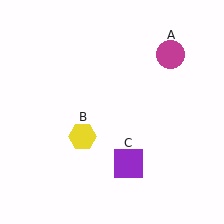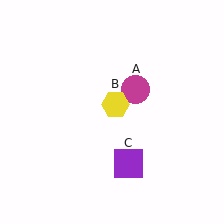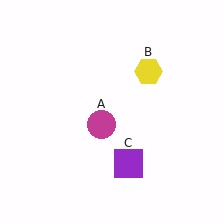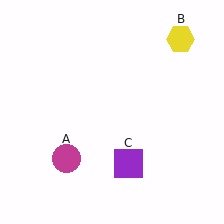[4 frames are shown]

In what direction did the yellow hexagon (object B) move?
The yellow hexagon (object B) moved up and to the right.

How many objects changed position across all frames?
2 objects changed position: magenta circle (object A), yellow hexagon (object B).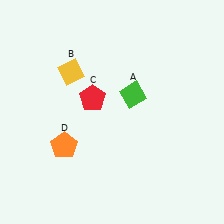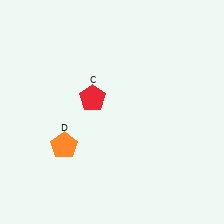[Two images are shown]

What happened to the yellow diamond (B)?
The yellow diamond (B) was removed in Image 2. It was in the top-left area of Image 1.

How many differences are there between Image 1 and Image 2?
There are 2 differences between the two images.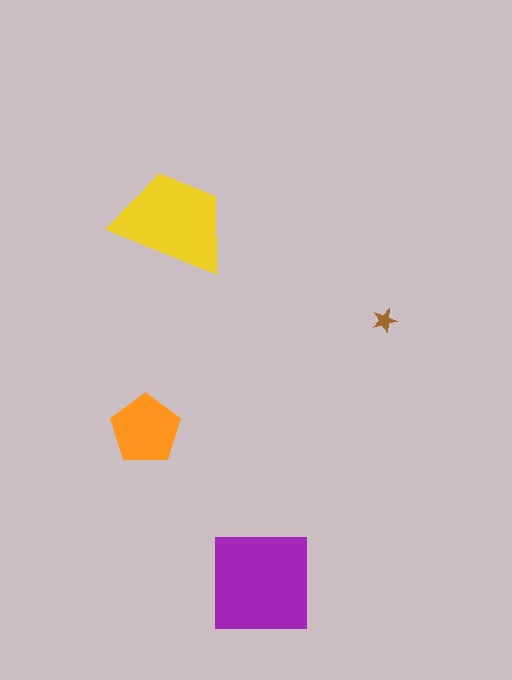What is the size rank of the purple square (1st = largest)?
1st.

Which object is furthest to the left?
The orange pentagon is leftmost.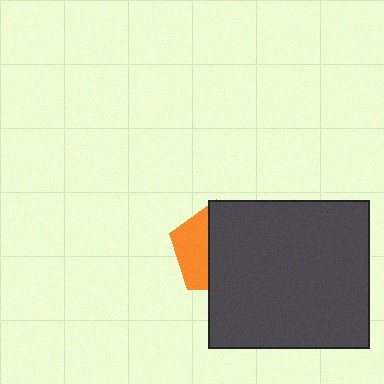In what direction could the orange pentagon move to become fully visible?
The orange pentagon could move left. That would shift it out from behind the dark gray rectangle entirely.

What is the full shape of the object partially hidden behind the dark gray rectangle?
The partially hidden object is an orange pentagon.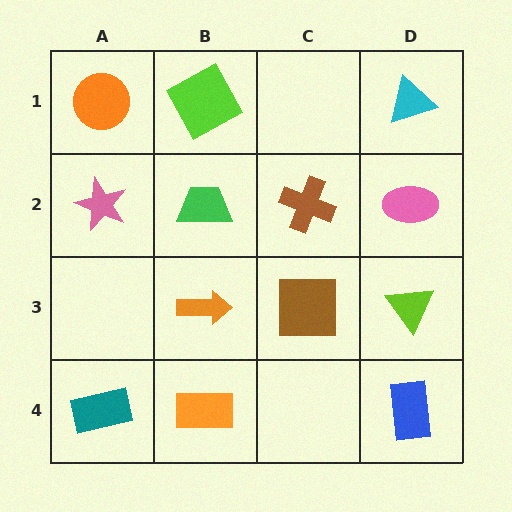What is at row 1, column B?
A lime square.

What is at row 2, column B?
A green trapezoid.